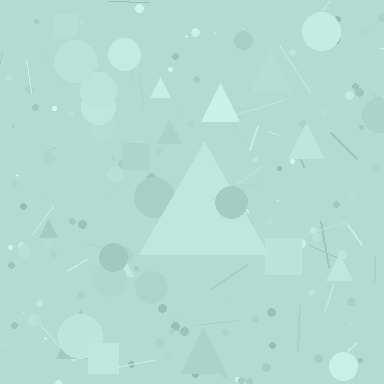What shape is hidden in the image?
A triangle is hidden in the image.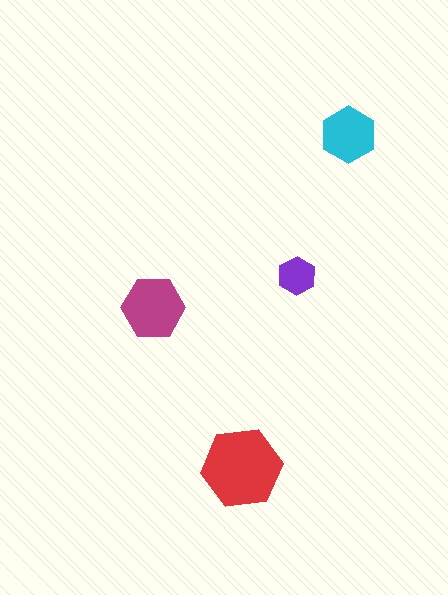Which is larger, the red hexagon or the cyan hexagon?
The red one.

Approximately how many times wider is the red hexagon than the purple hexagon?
About 2 times wider.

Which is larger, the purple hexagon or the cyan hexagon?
The cyan one.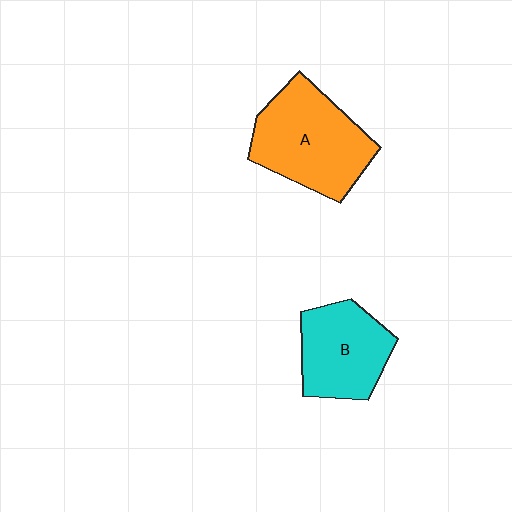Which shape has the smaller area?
Shape B (cyan).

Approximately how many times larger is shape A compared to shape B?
Approximately 1.3 times.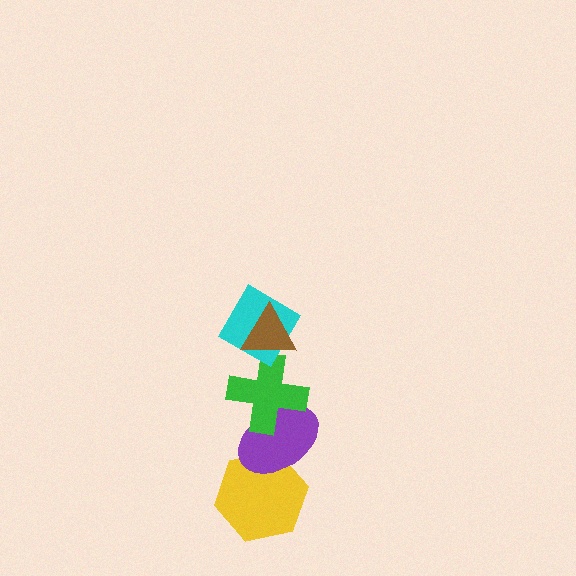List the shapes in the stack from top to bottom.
From top to bottom: the brown triangle, the cyan diamond, the green cross, the purple ellipse, the yellow hexagon.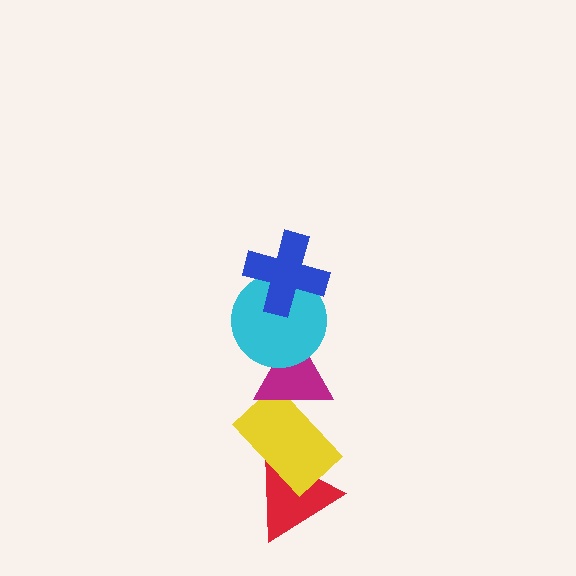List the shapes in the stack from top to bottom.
From top to bottom: the blue cross, the cyan circle, the magenta triangle, the yellow rectangle, the red triangle.